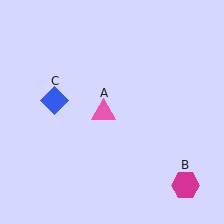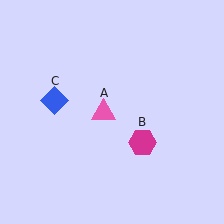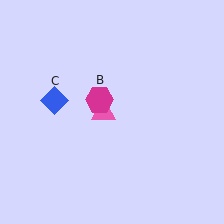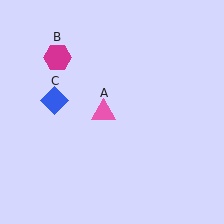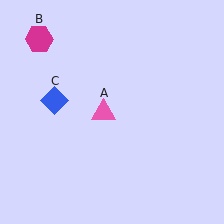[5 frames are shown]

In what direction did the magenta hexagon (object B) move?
The magenta hexagon (object B) moved up and to the left.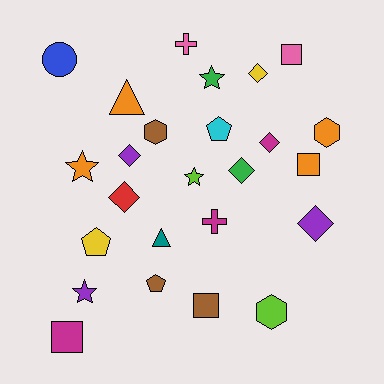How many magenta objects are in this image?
There are 3 magenta objects.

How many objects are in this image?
There are 25 objects.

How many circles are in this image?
There is 1 circle.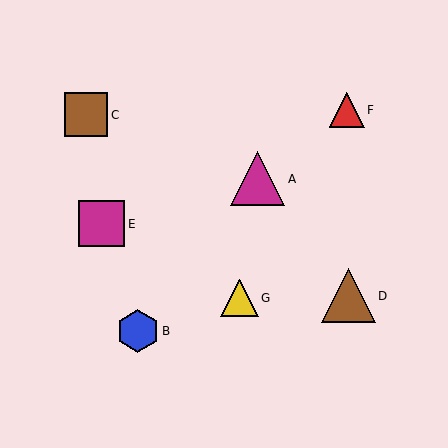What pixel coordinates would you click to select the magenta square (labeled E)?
Click at (102, 224) to select the magenta square E.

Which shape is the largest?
The magenta triangle (labeled A) is the largest.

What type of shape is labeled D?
Shape D is a brown triangle.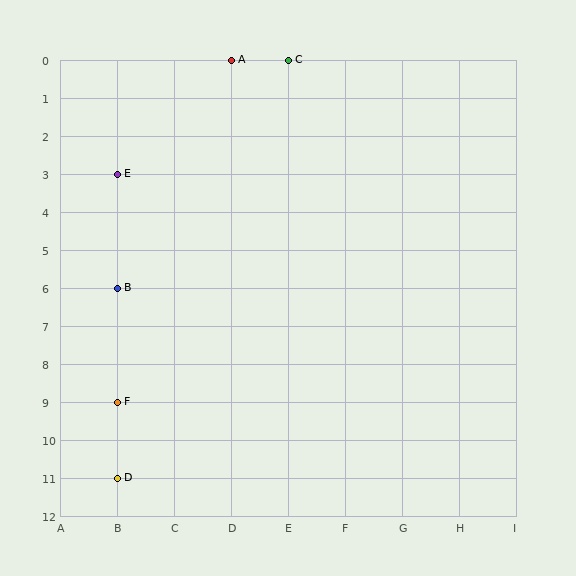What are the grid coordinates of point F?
Point F is at grid coordinates (B, 9).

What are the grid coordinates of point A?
Point A is at grid coordinates (D, 0).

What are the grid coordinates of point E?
Point E is at grid coordinates (B, 3).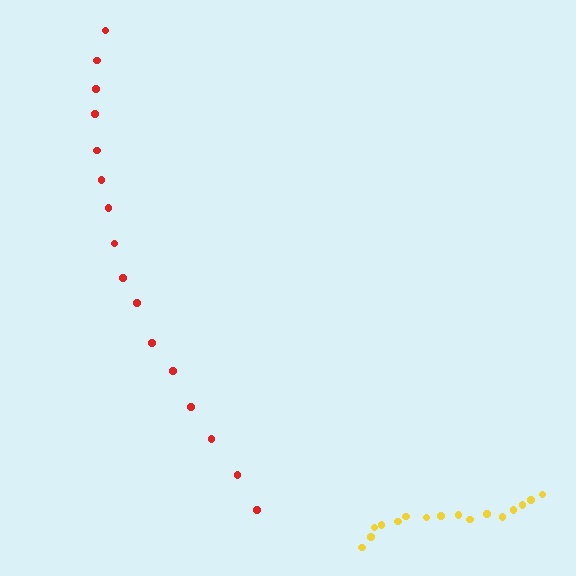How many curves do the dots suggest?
There are 2 distinct paths.